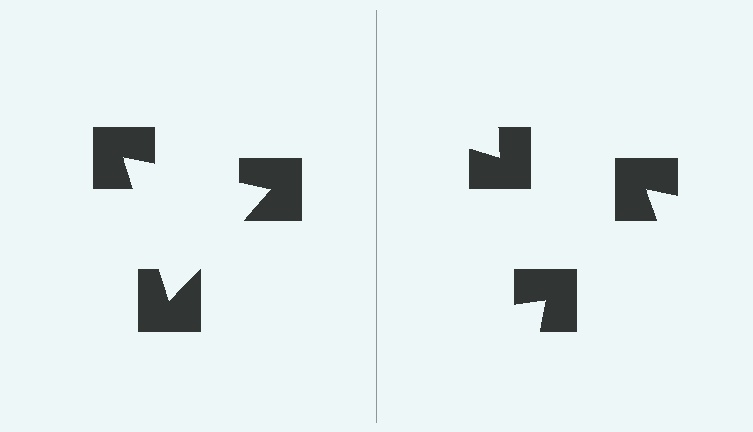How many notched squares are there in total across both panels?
6 — 3 on each side.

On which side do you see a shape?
An illusory triangle appears on the left side. On the right side the wedge cuts are rotated, so no coherent shape forms.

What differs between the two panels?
The notched squares are positioned identically on both sides; only the wedge orientations differ. On the left they align to a triangle; on the right they are misaligned.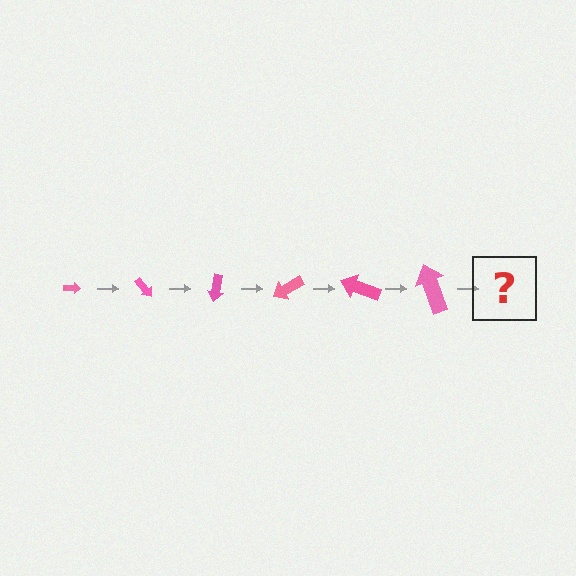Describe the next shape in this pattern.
It should be an arrow, larger than the previous one and rotated 300 degrees from the start.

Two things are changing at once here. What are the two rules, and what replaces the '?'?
The two rules are that the arrow grows larger each step and it rotates 50 degrees each step. The '?' should be an arrow, larger than the previous one and rotated 300 degrees from the start.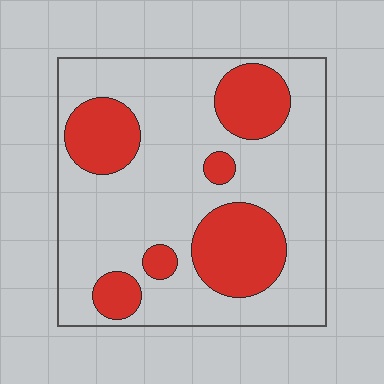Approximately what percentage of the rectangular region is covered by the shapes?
Approximately 30%.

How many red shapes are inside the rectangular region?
6.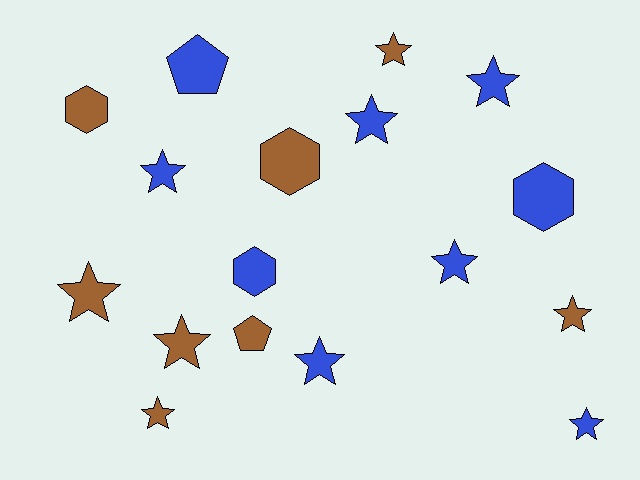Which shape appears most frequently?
Star, with 11 objects.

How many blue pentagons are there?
There is 1 blue pentagon.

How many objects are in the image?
There are 17 objects.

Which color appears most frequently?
Blue, with 9 objects.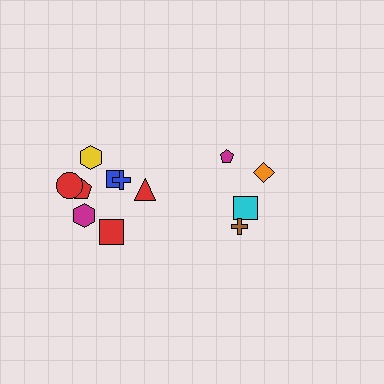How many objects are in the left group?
There are 8 objects.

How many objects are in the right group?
There are 4 objects.